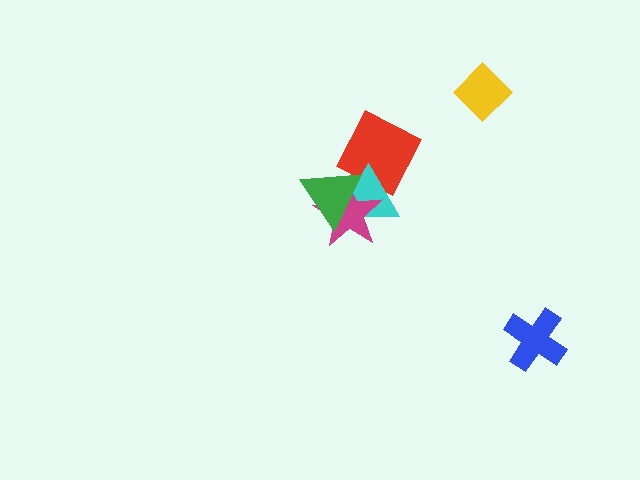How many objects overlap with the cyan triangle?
3 objects overlap with the cyan triangle.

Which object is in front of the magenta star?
The green triangle is in front of the magenta star.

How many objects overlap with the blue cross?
0 objects overlap with the blue cross.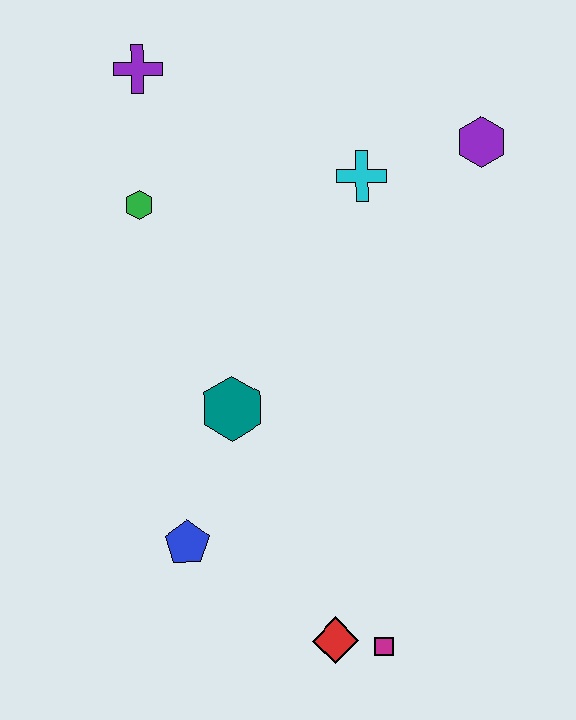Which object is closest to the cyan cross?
The purple hexagon is closest to the cyan cross.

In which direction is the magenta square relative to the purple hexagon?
The magenta square is below the purple hexagon.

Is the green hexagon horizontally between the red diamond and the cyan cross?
No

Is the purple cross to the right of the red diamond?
No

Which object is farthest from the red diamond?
The purple cross is farthest from the red diamond.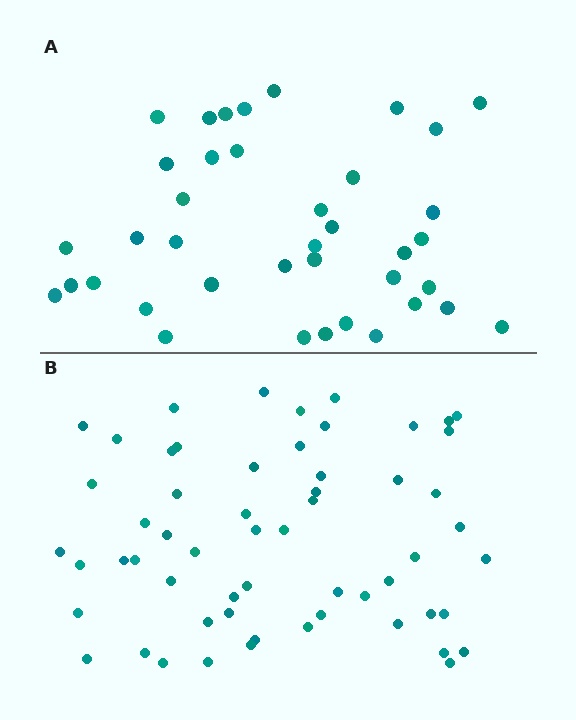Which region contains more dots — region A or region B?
Region B (the bottom region) has more dots.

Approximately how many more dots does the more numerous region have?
Region B has approximately 20 more dots than region A.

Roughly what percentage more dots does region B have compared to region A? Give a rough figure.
About 50% more.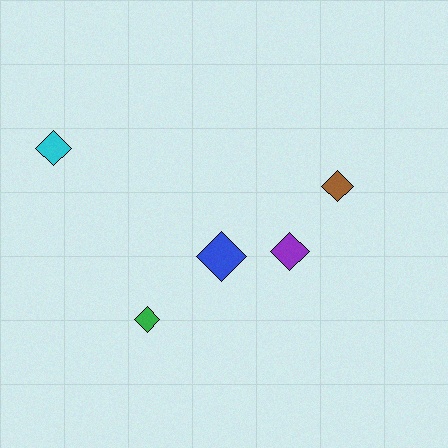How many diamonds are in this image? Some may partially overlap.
There are 5 diamonds.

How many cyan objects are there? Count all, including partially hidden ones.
There is 1 cyan object.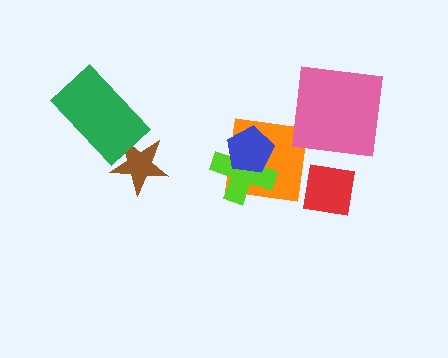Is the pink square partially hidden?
No, no other shape covers it.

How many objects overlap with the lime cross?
2 objects overlap with the lime cross.